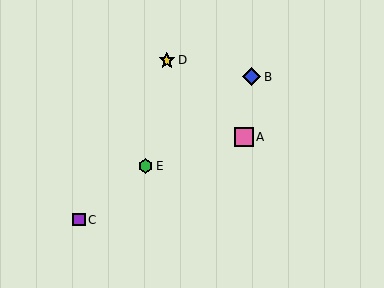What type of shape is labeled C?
Shape C is a purple square.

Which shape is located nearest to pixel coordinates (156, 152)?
The green hexagon (labeled E) at (145, 166) is nearest to that location.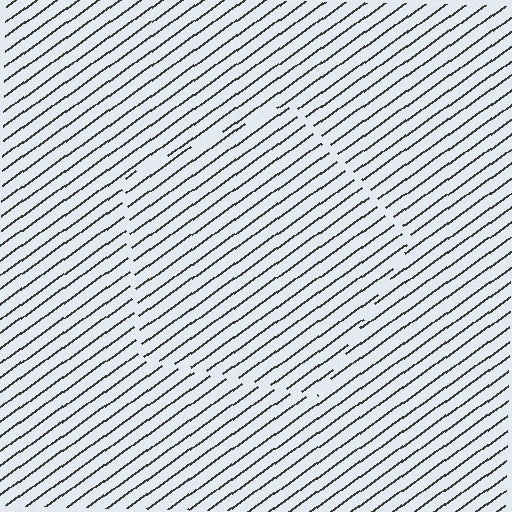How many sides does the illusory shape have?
5 sides — the line-ends trace a pentagon.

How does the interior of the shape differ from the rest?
The interior of the shape contains the same grating, shifted by half a period — the contour is defined by the phase discontinuity where line-ends from the inner and outer gratings abut.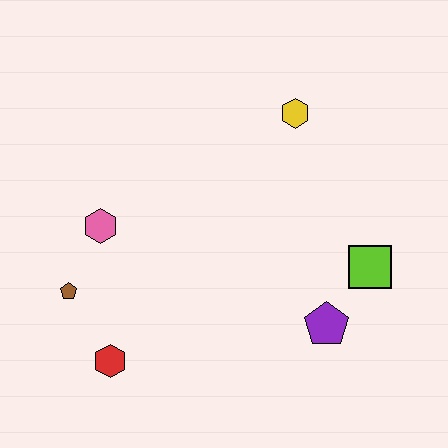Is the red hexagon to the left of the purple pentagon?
Yes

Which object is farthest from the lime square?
The brown pentagon is farthest from the lime square.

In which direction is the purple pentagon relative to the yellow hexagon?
The purple pentagon is below the yellow hexagon.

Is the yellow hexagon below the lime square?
No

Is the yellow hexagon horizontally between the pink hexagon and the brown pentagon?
No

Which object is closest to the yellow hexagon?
The lime square is closest to the yellow hexagon.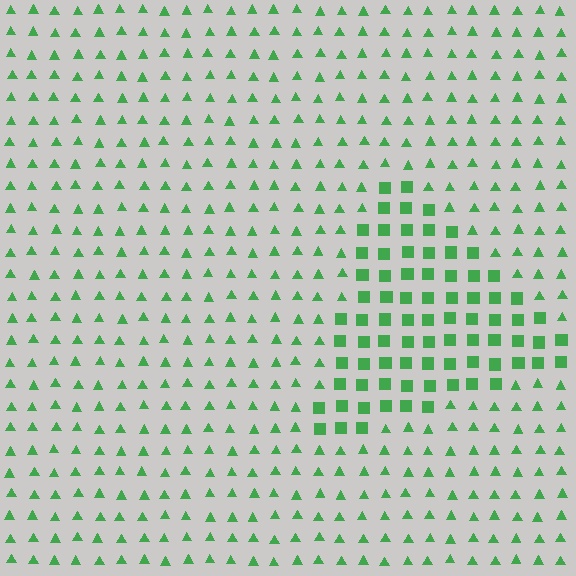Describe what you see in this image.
The image is filled with small green elements arranged in a uniform grid. A triangle-shaped region contains squares, while the surrounding area contains triangles. The boundary is defined purely by the change in element shape.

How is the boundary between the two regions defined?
The boundary is defined by a change in element shape: squares inside vs. triangles outside. All elements share the same color and spacing.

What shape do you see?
I see a triangle.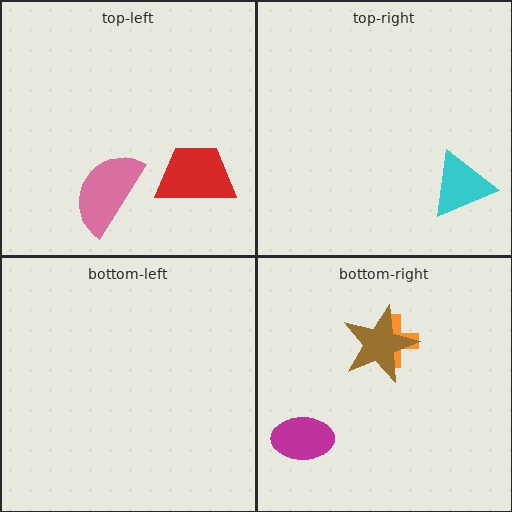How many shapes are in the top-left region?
2.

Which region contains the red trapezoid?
The top-left region.